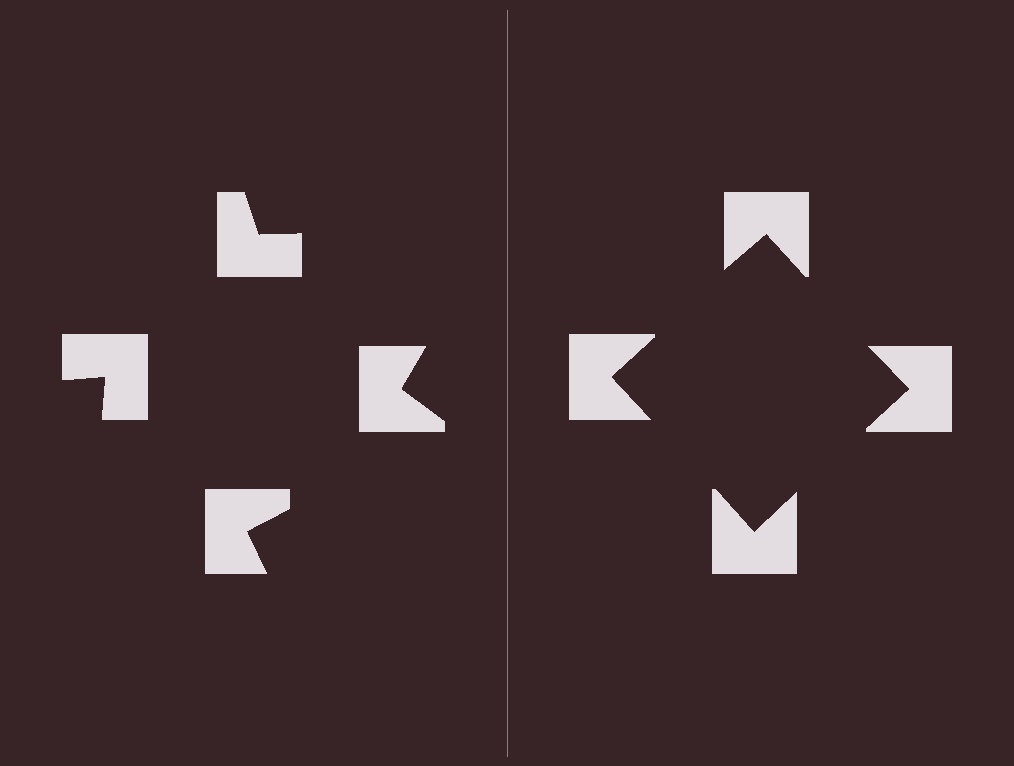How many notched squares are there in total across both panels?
8 — 4 on each side.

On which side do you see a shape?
An illusory square appears on the right side. On the left side the wedge cuts are rotated, so no coherent shape forms.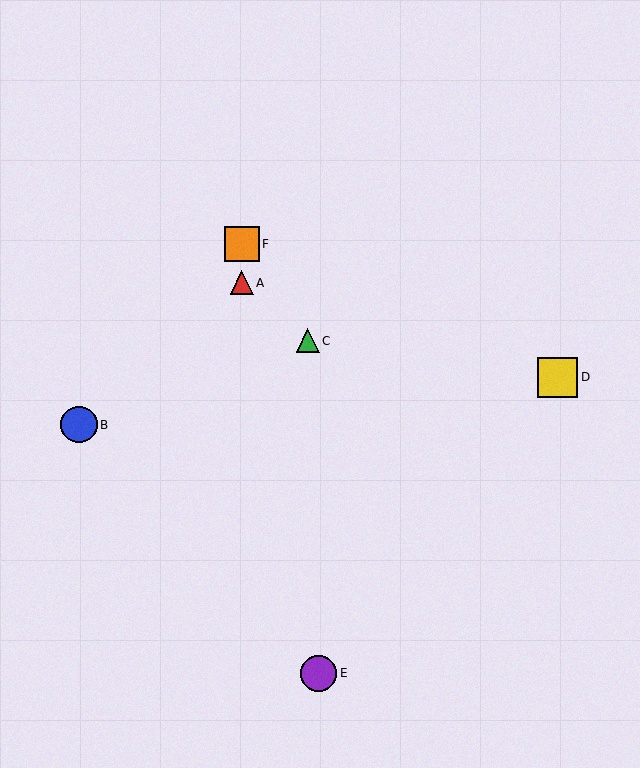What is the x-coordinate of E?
Object E is at x≈319.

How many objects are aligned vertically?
2 objects (A, F) are aligned vertically.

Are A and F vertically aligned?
Yes, both are at x≈242.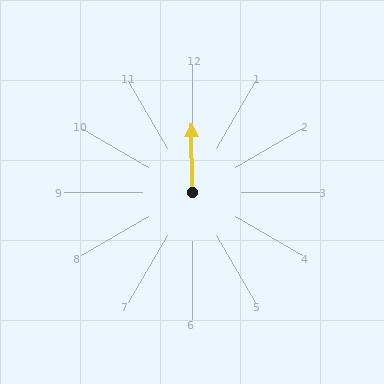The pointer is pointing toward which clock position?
Roughly 12 o'clock.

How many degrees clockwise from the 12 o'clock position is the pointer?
Approximately 360 degrees.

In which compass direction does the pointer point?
North.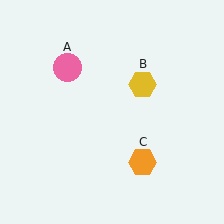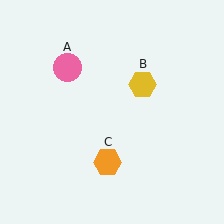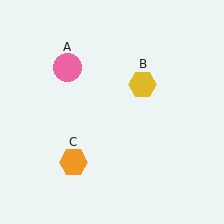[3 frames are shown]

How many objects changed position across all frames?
1 object changed position: orange hexagon (object C).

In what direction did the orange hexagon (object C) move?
The orange hexagon (object C) moved left.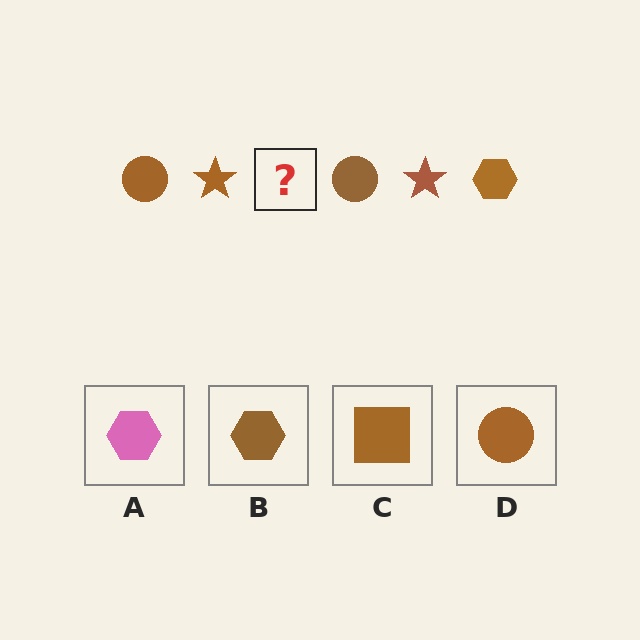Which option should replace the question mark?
Option B.